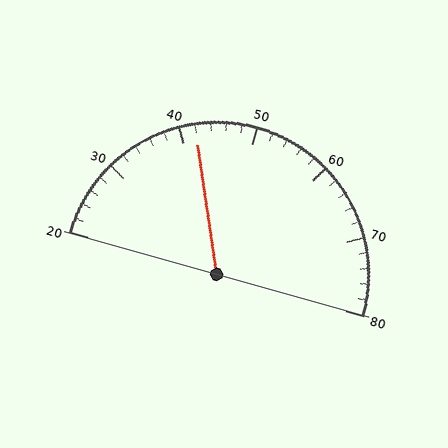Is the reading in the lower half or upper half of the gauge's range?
The reading is in the lower half of the range (20 to 80).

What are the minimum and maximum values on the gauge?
The gauge ranges from 20 to 80.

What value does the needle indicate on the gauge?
The needle indicates approximately 42.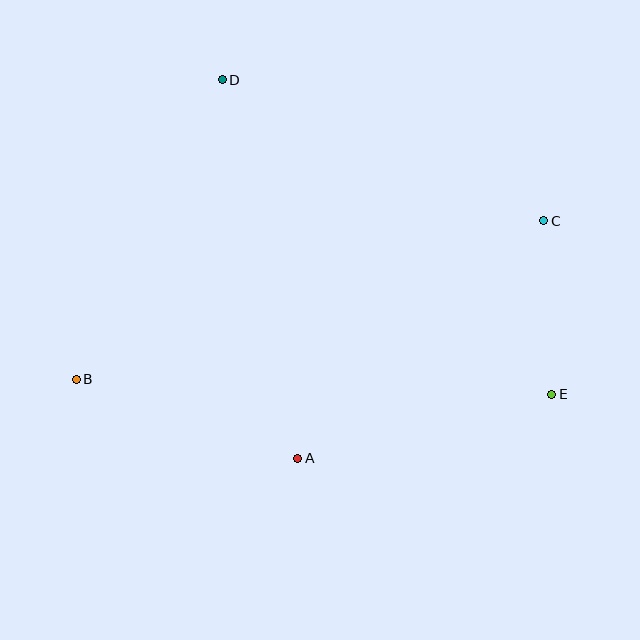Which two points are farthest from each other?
Points B and C are farthest from each other.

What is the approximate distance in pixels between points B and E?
The distance between B and E is approximately 476 pixels.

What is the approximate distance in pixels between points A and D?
The distance between A and D is approximately 386 pixels.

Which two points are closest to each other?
Points C and E are closest to each other.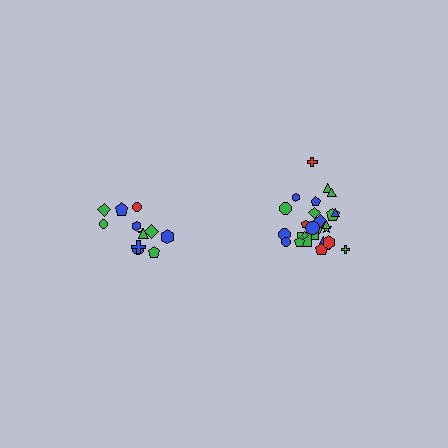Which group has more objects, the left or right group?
The right group.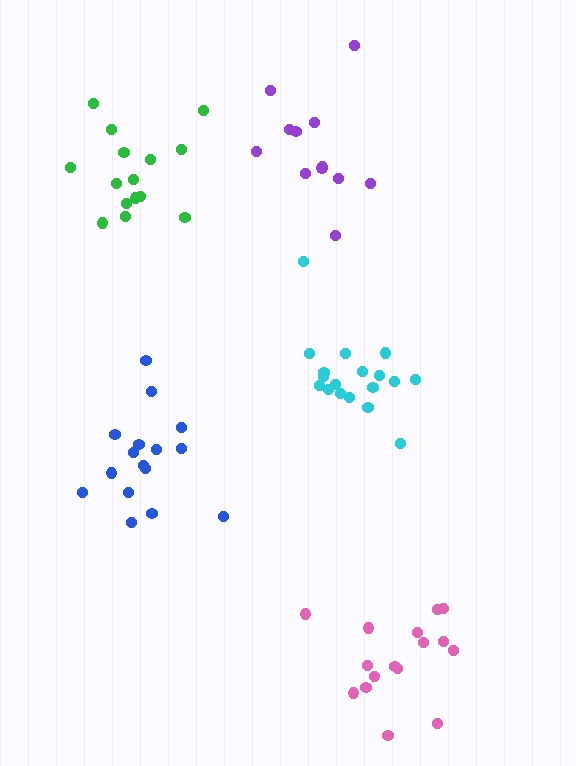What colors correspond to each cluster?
The clusters are colored: purple, green, pink, cyan, blue.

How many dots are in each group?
Group 1: 12 dots, Group 2: 15 dots, Group 3: 16 dots, Group 4: 18 dots, Group 5: 16 dots (77 total).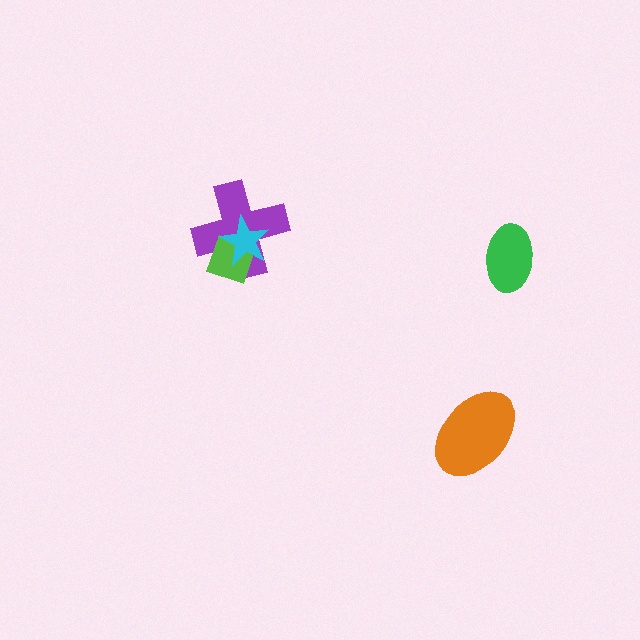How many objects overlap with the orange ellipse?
0 objects overlap with the orange ellipse.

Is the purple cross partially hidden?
Yes, it is partially covered by another shape.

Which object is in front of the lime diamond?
The cyan star is in front of the lime diamond.